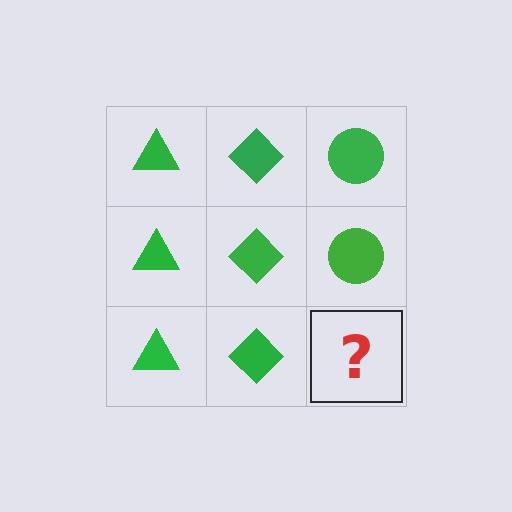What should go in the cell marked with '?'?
The missing cell should contain a green circle.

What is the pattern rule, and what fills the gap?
The rule is that each column has a consistent shape. The gap should be filled with a green circle.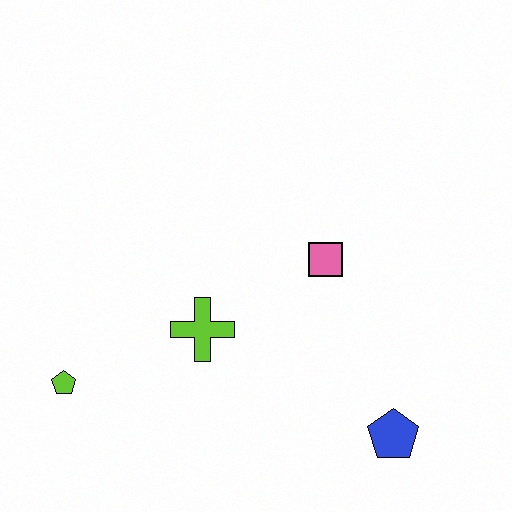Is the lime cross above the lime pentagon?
Yes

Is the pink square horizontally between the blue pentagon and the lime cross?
Yes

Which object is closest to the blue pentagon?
The pink square is closest to the blue pentagon.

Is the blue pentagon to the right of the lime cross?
Yes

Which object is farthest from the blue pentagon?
The lime pentagon is farthest from the blue pentagon.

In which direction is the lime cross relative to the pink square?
The lime cross is to the left of the pink square.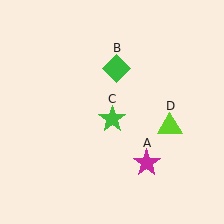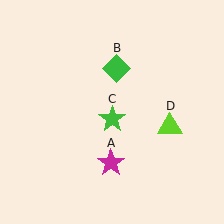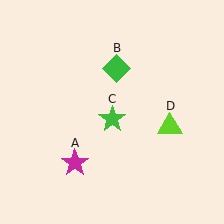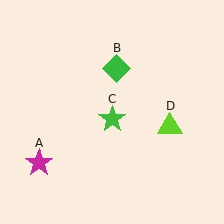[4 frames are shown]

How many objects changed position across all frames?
1 object changed position: magenta star (object A).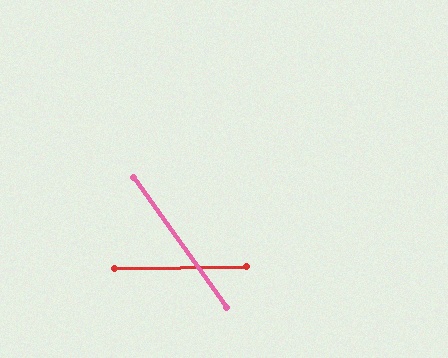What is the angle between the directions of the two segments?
Approximately 55 degrees.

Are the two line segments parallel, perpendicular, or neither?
Neither parallel nor perpendicular — they differ by about 55°.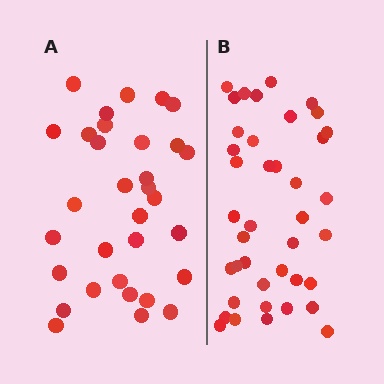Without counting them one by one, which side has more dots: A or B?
Region B (the right region) has more dots.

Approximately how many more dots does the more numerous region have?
Region B has roughly 8 or so more dots than region A.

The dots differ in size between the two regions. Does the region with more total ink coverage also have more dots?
No. Region A has more total ink coverage because its dots are larger, but region B actually contains more individual dots. Total area can be misleading — the number of items is what matters here.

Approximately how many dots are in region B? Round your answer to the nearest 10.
About 40 dots.